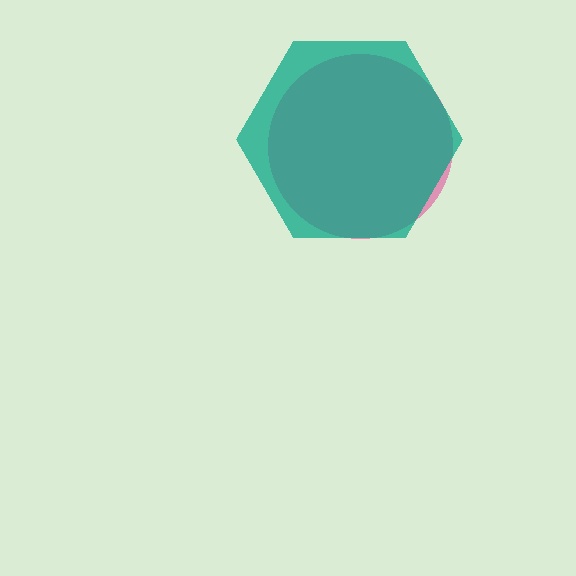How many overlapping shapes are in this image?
There are 2 overlapping shapes in the image.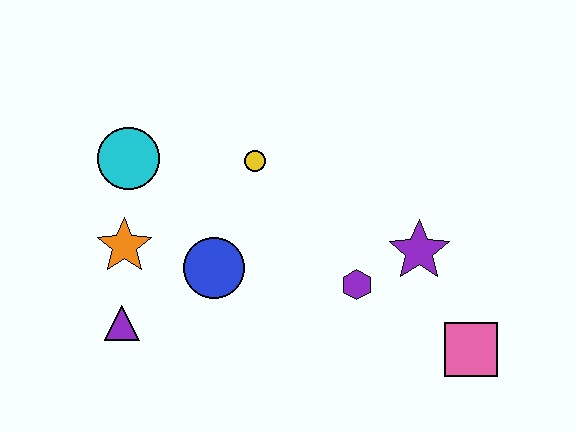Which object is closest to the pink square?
The purple star is closest to the pink square.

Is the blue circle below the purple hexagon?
No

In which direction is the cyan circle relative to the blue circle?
The cyan circle is above the blue circle.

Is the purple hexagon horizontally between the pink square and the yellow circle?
Yes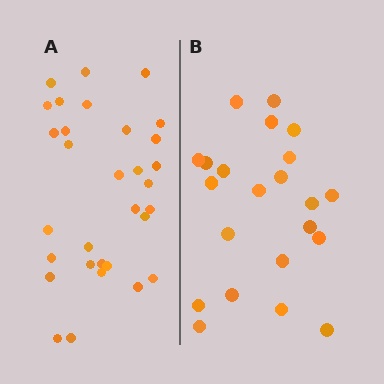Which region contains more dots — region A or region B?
Region A (the left region) has more dots.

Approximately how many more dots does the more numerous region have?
Region A has roughly 8 or so more dots than region B.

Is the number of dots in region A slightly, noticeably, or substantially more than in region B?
Region A has noticeably more, but not dramatically so. The ratio is roughly 1.4 to 1.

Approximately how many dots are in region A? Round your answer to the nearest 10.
About 30 dots. (The exact count is 31, which rounds to 30.)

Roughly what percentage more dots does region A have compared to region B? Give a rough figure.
About 40% more.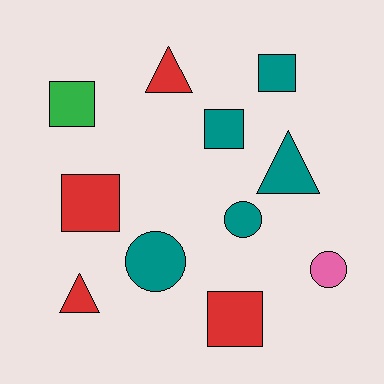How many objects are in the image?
There are 11 objects.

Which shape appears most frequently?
Square, with 5 objects.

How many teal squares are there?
There are 2 teal squares.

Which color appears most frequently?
Teal, with 5 objects.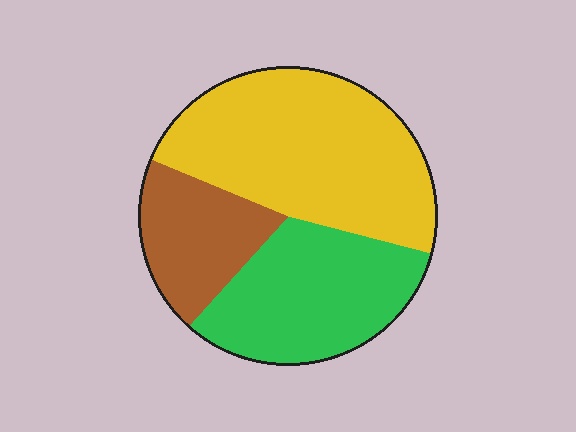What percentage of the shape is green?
Green covers around 30% of the shape.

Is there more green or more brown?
Green.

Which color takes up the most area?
Yellow, at roughly 50%.